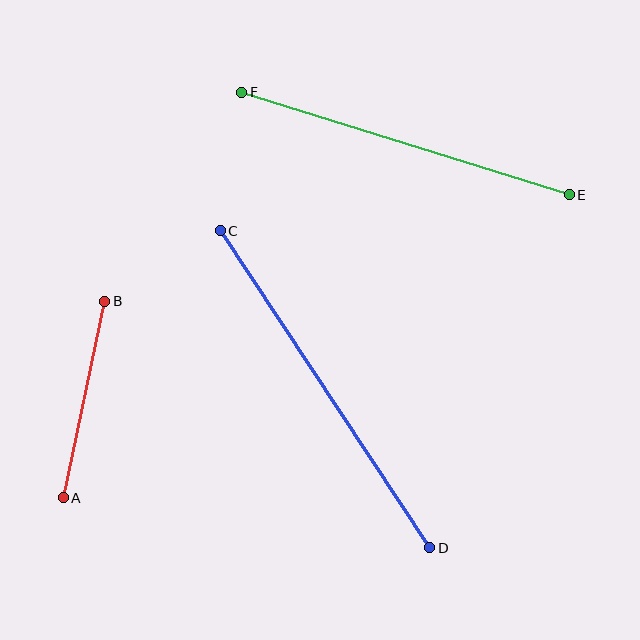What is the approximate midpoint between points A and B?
The midpoint is at approximately (84, 399) pixels.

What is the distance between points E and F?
The distance is approximately 343 pixels.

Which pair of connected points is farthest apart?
Points C and D are farthest apart.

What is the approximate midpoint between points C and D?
The midpoint is at approximately (325, 389) pixels.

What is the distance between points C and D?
The distance is approximately 380 pixels.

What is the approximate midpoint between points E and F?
The midpoint is at approximately (406, 143) pixels.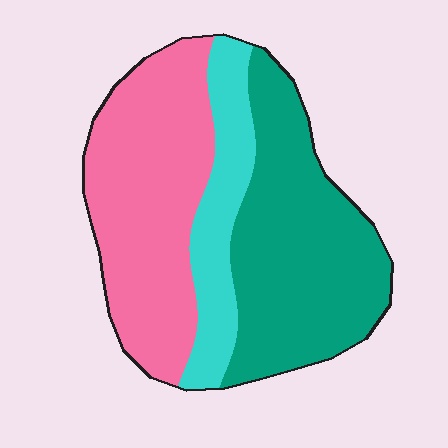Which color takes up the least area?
Cyan, at roughly 20%.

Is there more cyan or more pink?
Pink.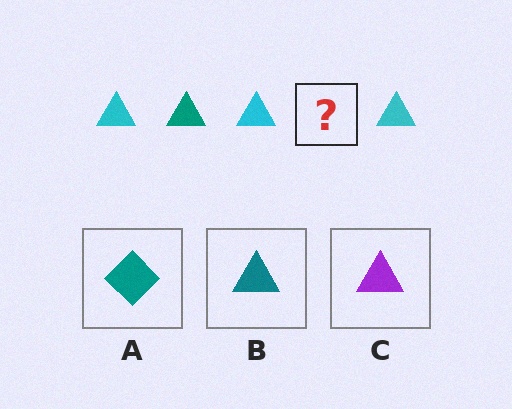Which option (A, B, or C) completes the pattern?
B.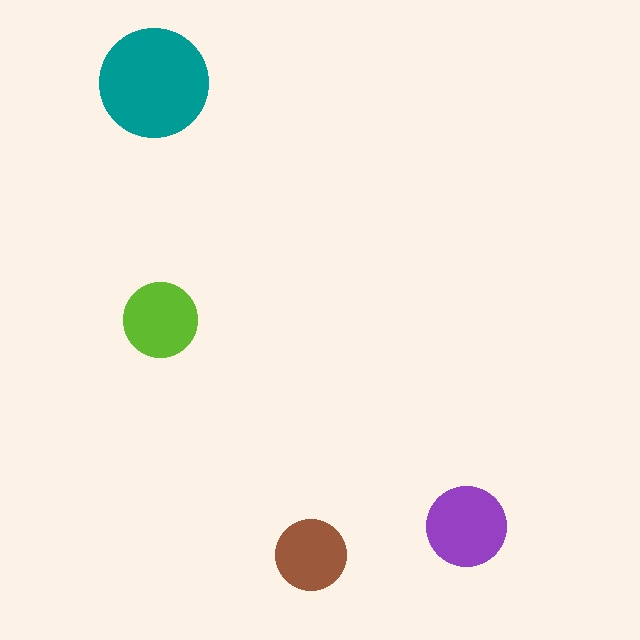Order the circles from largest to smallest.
the teal one, the purple one, the lime one, the brown one.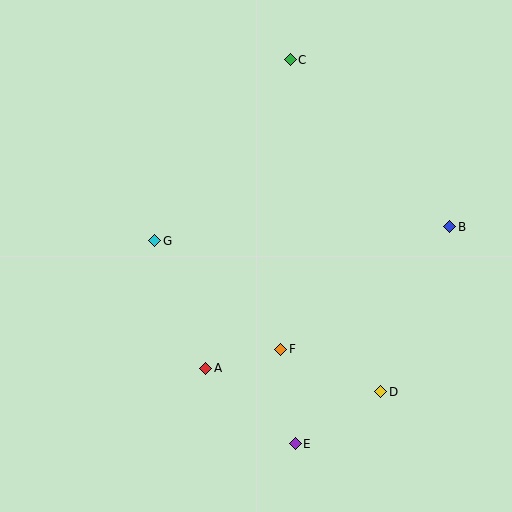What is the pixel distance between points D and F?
The distance between D and F is 108 pixels.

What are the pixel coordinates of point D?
Point D is at (381, 392).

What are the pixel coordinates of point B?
Point B is at (450, 227).